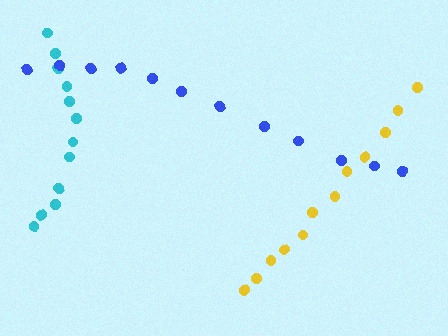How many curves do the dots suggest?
There are 3 distinct paths.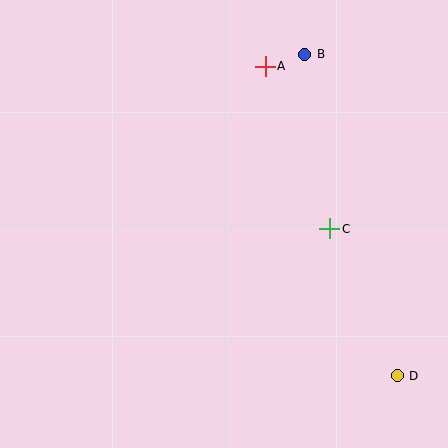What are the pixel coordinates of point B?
Point B is at (305, 54).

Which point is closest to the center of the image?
Point C at (330, 229) is closest to the center.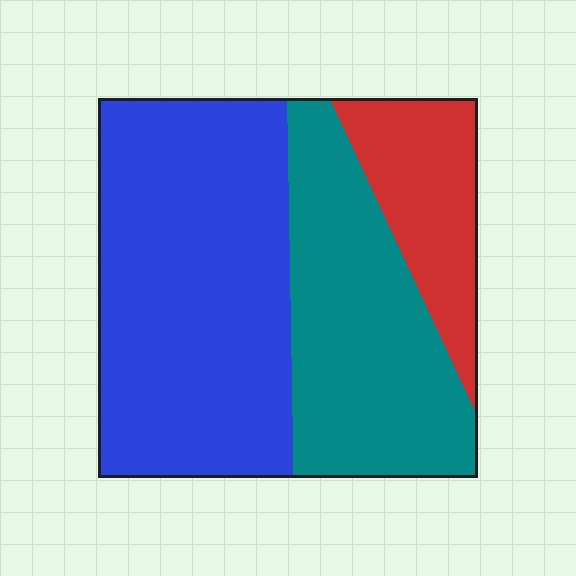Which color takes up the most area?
Blue, at roughly 50%.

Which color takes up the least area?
Red, at roughly 15%.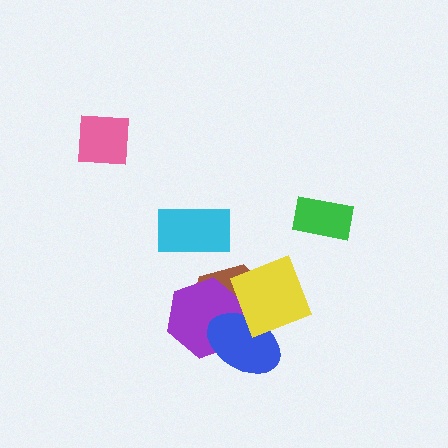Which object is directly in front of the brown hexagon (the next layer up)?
The purple hexagon is directly in front of the brown hexagon.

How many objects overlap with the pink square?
0 objects overlap with the pink square.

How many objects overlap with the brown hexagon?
3 objects overlap with the brown hexagon.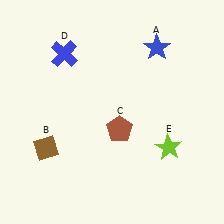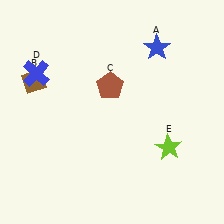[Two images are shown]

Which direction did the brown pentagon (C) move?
The brown pentagon (C) moved up.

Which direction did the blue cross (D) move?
The blue cross (D) moved left.